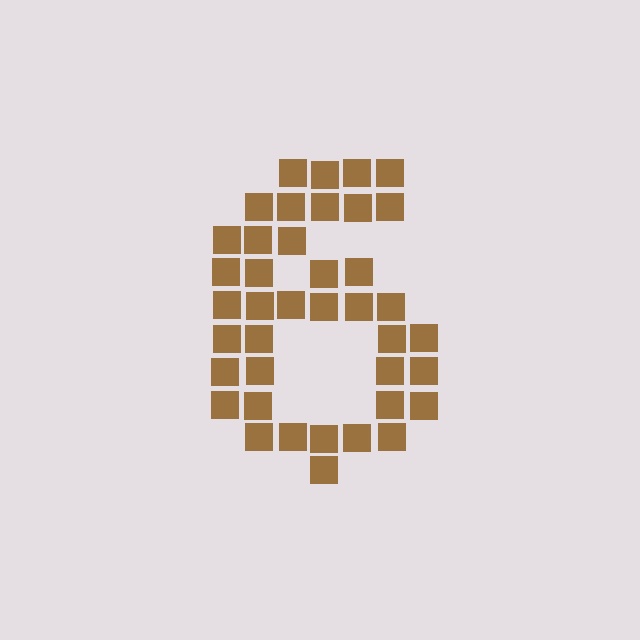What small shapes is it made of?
It is made of small squares.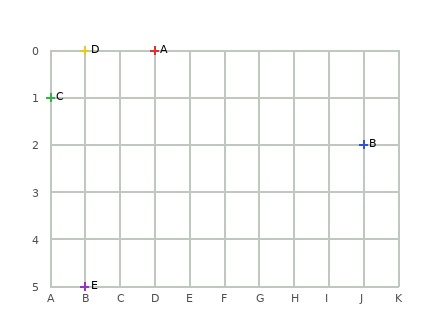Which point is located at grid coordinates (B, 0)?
Point D is at (B, 0).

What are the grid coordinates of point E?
Point E is at grid coordinates (B, 5).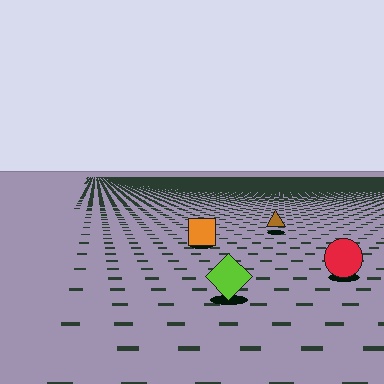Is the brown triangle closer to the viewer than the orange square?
No. The orange square is closer — you can tell from the texture gradient: the ground texture is coarser near it.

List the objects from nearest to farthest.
From nearest to farthest: the lime diamond, the red circle, the orange square, the brown triangle.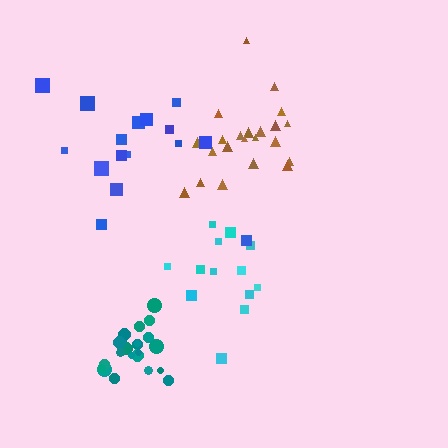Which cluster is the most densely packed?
Teal.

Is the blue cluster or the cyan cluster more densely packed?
Cyan.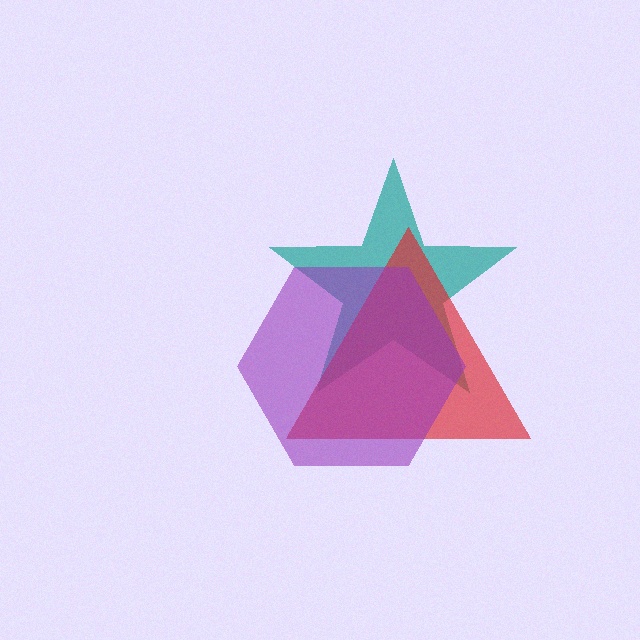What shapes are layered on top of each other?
The layered shapes are: a teal star, a red triangle, a purple hexagon.